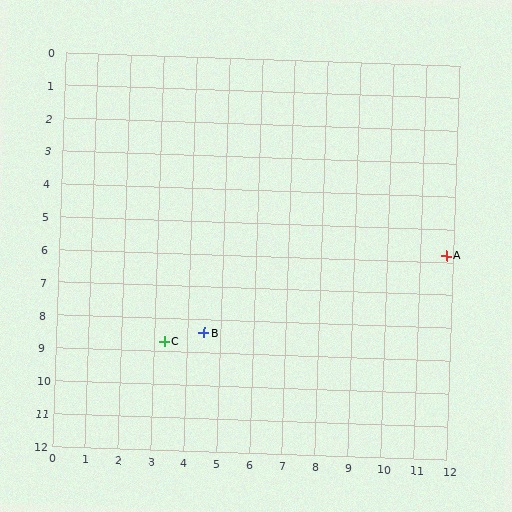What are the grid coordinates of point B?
Point B is at approximately (4.5, 8.4).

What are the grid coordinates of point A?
Point A is at approximately (11.8, 5.8).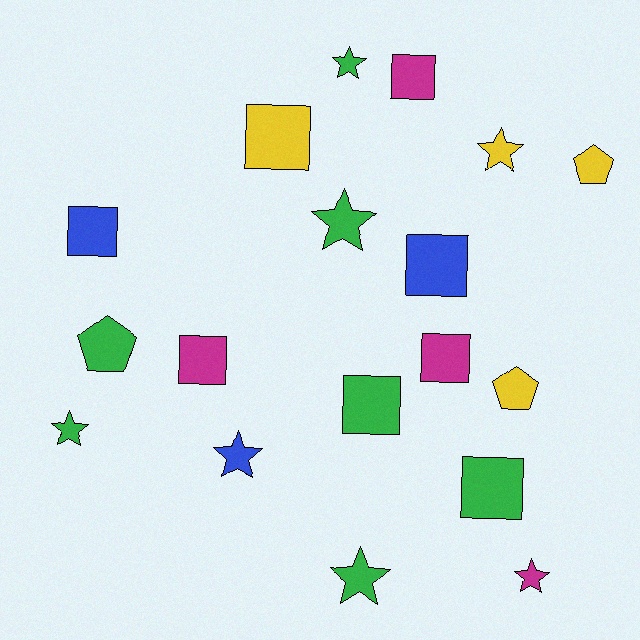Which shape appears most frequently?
Square, with 8 objects.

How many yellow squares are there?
There is 1 yellow square.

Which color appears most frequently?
Green, with 7 objects.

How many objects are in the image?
There are 18 objects.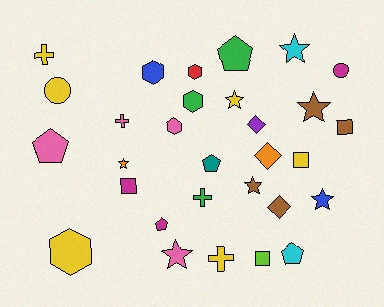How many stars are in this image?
There are 7 stars.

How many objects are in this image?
There are 30 objects.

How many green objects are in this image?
There are 3 green objects.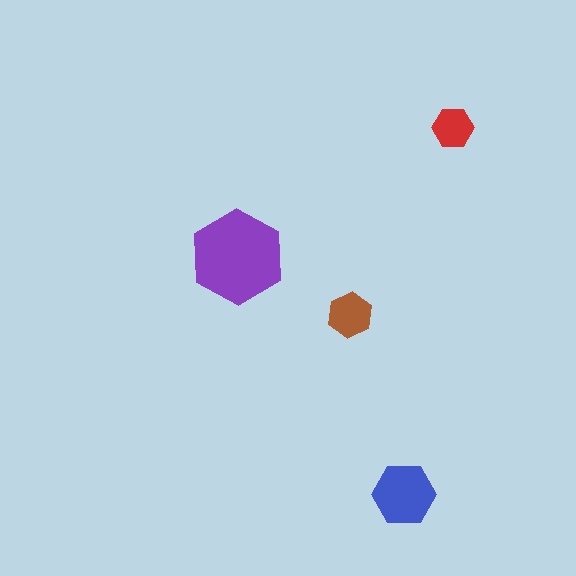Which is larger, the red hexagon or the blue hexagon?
The blue one.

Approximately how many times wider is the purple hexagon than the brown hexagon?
About 2 times wider.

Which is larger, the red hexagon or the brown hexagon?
The brown one.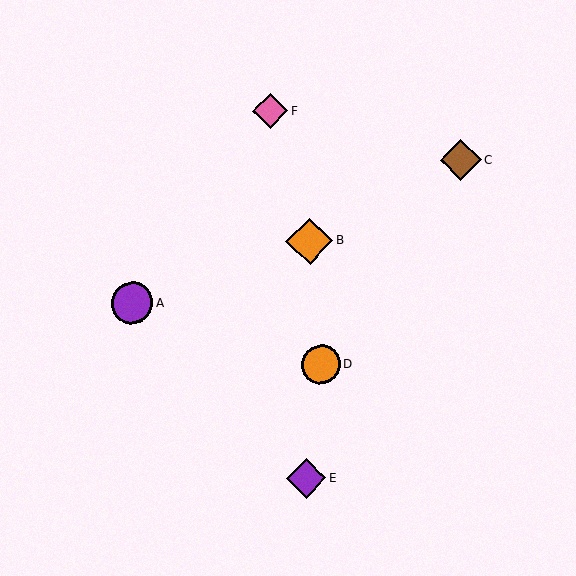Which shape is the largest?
The orange diamond (labeled B) is the largest.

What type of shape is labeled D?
Shape D is an orange circle.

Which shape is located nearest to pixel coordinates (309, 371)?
The orange circle (labeled D) at (321, 364) is nearest to that location.